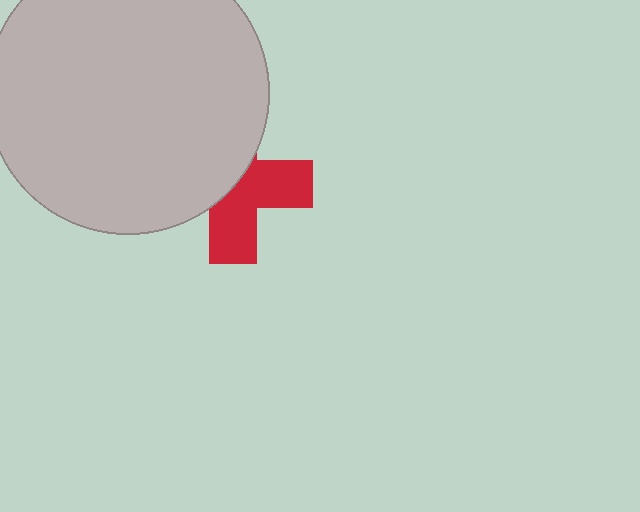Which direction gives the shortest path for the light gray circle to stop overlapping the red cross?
Moving toward the upper-left gives the shortest separation.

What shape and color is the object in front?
The object in front is a light gray circle.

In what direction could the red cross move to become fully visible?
The red cross could move toward the lower-right. That would shift it out from behind the light gray circle entirely.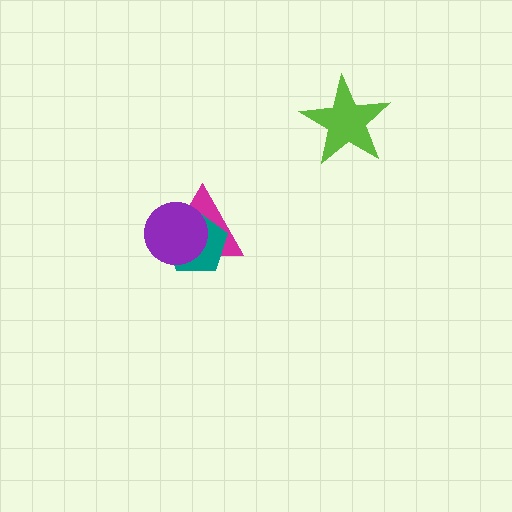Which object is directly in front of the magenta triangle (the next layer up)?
The teal pentagon is directly in front of the magenta triangle.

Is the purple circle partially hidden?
No, no other shape covers it.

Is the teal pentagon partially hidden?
Yes, it is partially covered by another shape.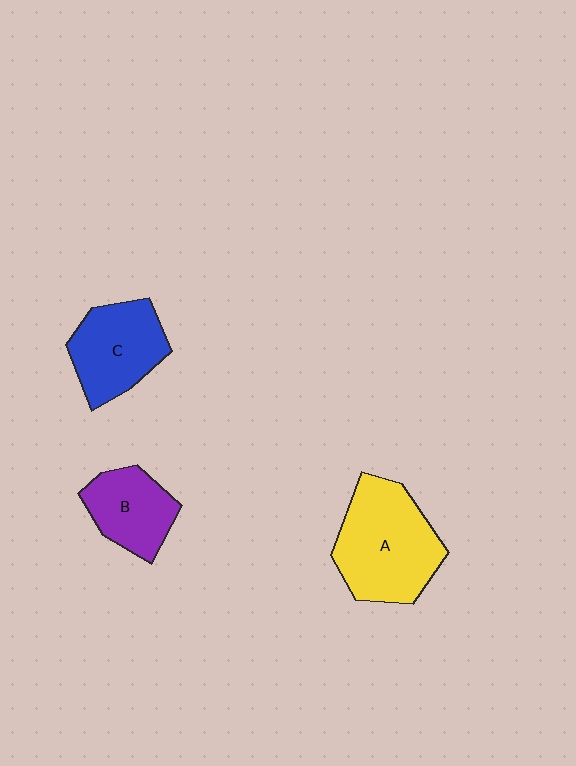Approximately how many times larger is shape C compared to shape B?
Approximately 1.2 times.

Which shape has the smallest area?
Shape B (purple).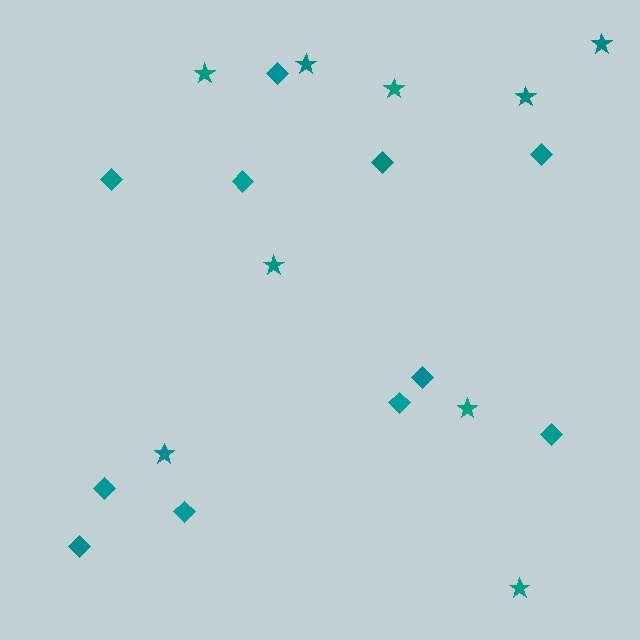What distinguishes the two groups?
There are 2 groups: one group of diamonds (11) and one group of stars (9).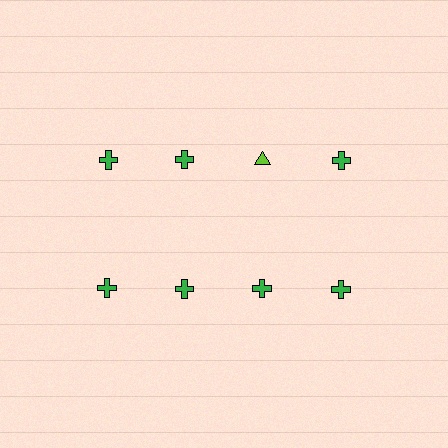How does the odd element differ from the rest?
It differs in both color (lime instead of green) and shape (triangle instead of cross).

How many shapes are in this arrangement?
There are 8 shapes arranged in a grid pattern.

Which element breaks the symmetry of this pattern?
The lime triangle in the top row, center column breaks the symmetry. All other shapes are green crosses.